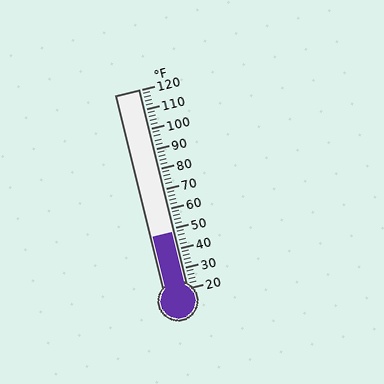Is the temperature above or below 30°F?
The temperature is above 30°F.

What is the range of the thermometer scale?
The thermometer scale ranges from 20°F to 120°F.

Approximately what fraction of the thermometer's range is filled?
The thermometer is filled to approximately 30% of its range.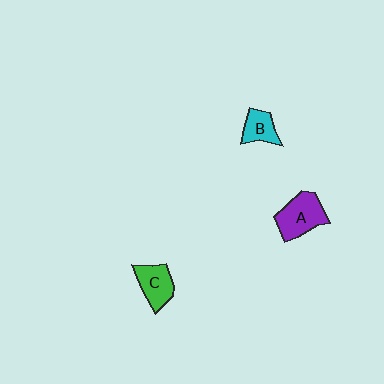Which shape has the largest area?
Shape A (purple).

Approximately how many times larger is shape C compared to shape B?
Approximately 1.3 times.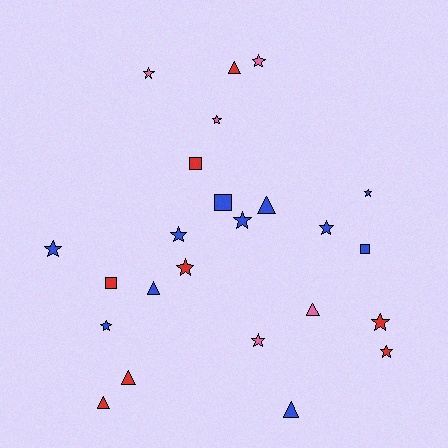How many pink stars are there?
There are 4 pink stars.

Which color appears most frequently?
Blue, with 11 objects.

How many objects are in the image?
There are 24 objects.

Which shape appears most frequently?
Star, with 13 objects.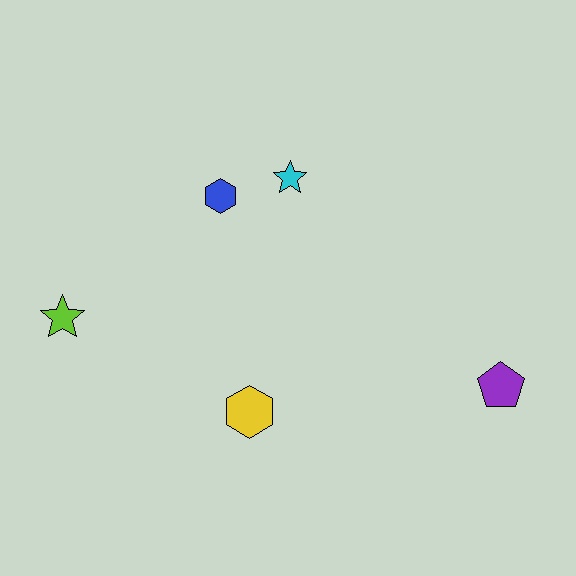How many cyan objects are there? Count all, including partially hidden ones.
There is 1 cyan object.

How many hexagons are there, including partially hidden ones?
There are 2 hexagons.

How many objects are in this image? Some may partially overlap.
There are 5 objects.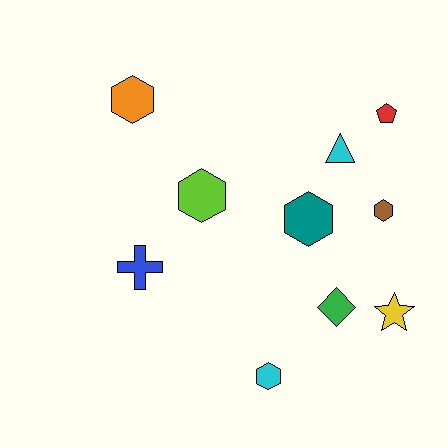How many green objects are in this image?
There is 1 green object.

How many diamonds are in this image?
There is 1 diamond.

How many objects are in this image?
There are 10 objects.